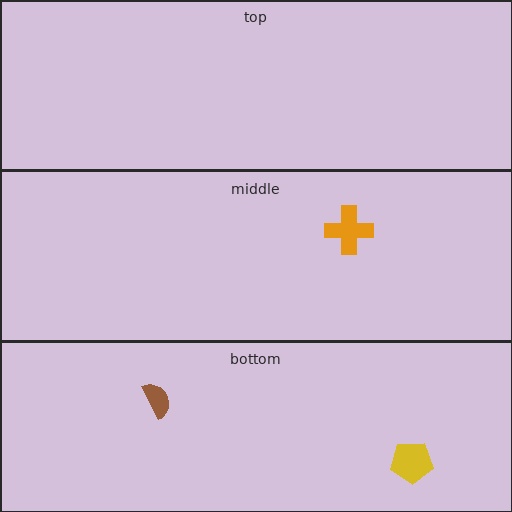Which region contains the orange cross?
The middle region.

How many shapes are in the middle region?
1.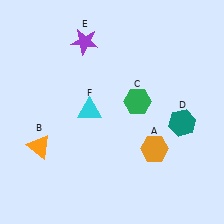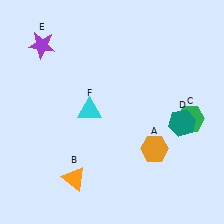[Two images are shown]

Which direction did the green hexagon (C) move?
The green hexagon (C) moved right.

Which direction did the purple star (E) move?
The purple star (E) moved left.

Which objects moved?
The objects that moved are: the orange triangle (B), the green hexagon (C), the purple star (E).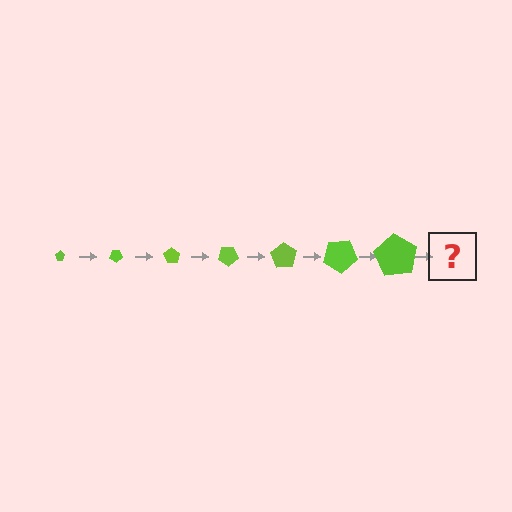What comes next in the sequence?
The next element should be a pentagon, larger than the previous one and rotated 245 degrees from the start.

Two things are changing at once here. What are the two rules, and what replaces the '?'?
The two rules are that the pentagon grows larger each step and it rotates 35 degrees each step. The '?' should be a pentagon, larger than the previous one and rotated 245 degrees from the start.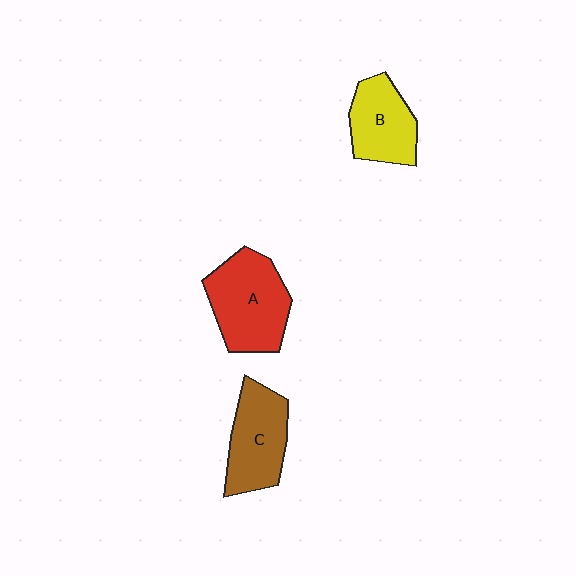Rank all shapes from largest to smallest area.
From largest to smallest: A (red), C (brown), B (yellow).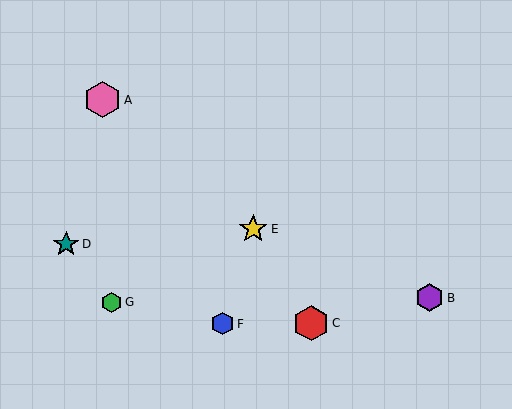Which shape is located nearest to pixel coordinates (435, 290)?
The purple hexagon (labeled B) at (430, 298) is nearest to that location.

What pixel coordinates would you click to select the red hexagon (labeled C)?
Click at (311, 323) to select the red hexagon C.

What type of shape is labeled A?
Shape A is a pink hexagon.